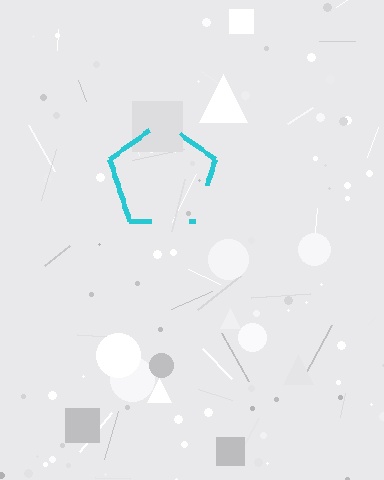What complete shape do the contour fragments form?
The contour fragments form a pentagon.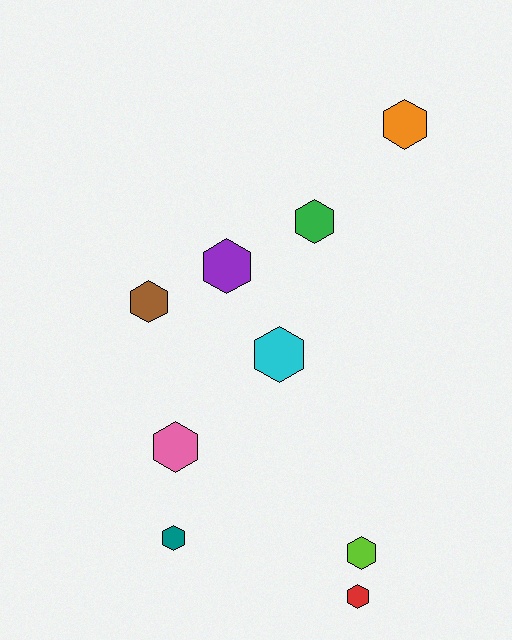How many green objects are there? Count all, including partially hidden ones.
There is 1 green object.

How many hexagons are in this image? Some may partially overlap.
There are 9 hexagons.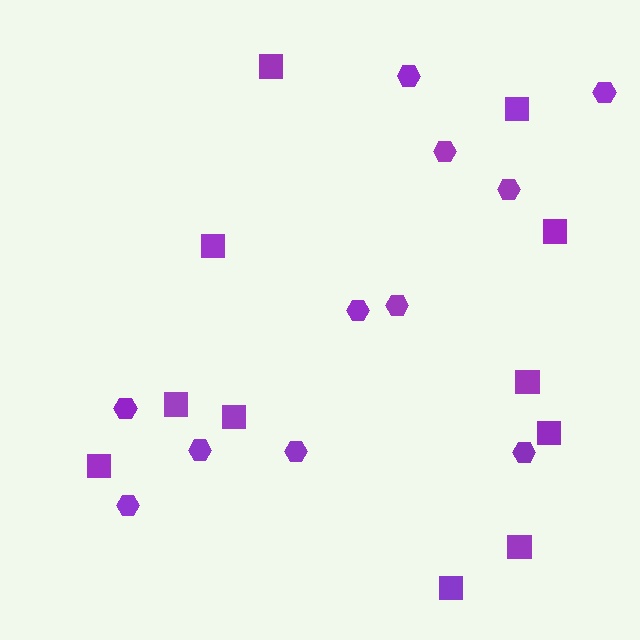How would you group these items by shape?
There are 2 groups: one group of squares (11) and one group of hexagons (11).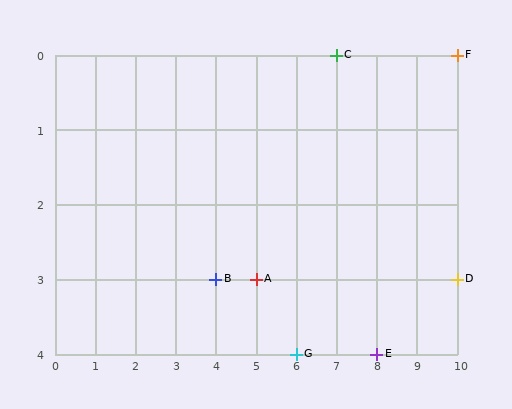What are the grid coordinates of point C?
Point C is at grid coordinates (7, 0).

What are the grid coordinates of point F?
Point F is at grid coordinates (10, 0).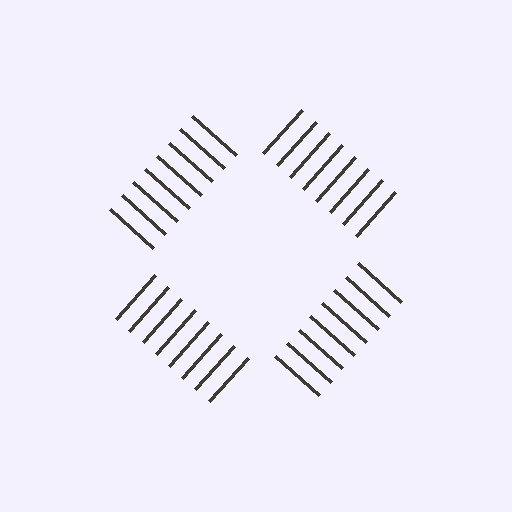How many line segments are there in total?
32 — 8 along each of the 4 edges.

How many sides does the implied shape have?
4 sides — the line-ends trace a square.